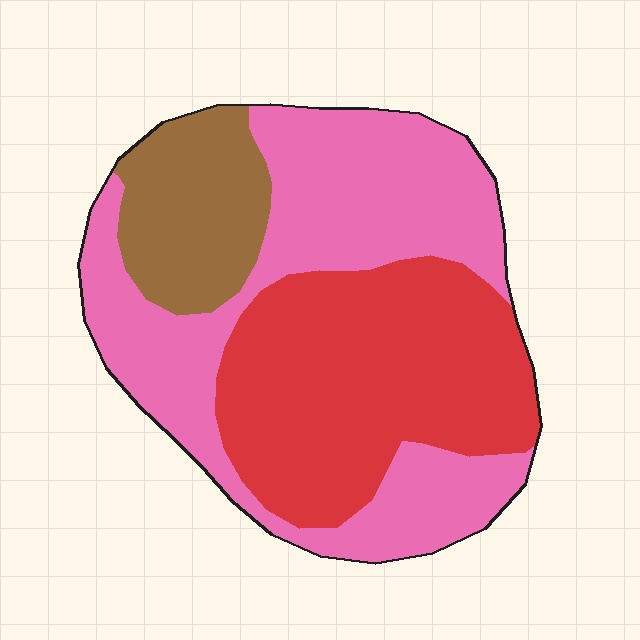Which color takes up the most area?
Pink, at roughly 45%.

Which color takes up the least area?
Brown, at roughly 15%.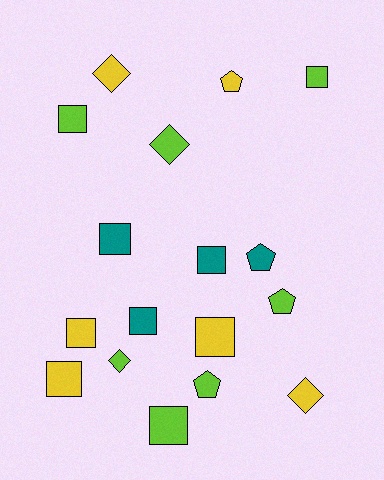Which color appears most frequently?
Lime, with 7 objects.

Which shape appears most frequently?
Square, with 9 objects.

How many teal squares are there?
There are 3 teal squares.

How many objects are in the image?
There are 17 objects.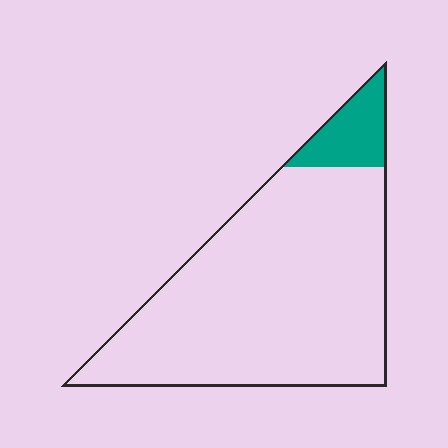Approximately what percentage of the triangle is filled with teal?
Approximately 10%.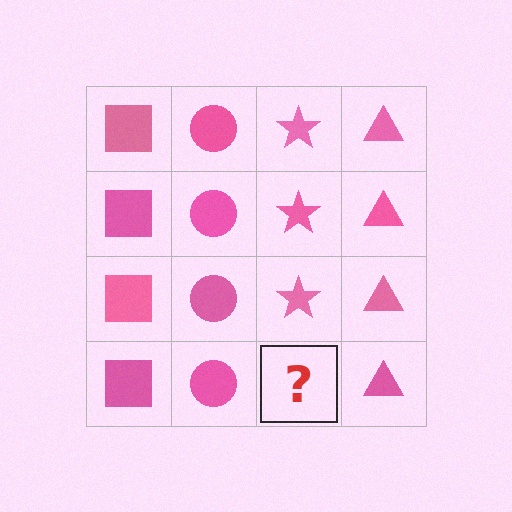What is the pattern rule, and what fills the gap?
The rule is that each column has a consistent shape. The gap should be filled with a pink star.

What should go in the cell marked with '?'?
The missing cell should contain a pink star.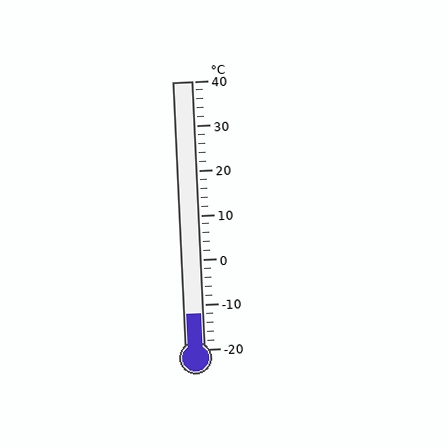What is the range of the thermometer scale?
The thermometer scale ranges from -20°C to 40°C.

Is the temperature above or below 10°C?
The temperature is below 10°C.